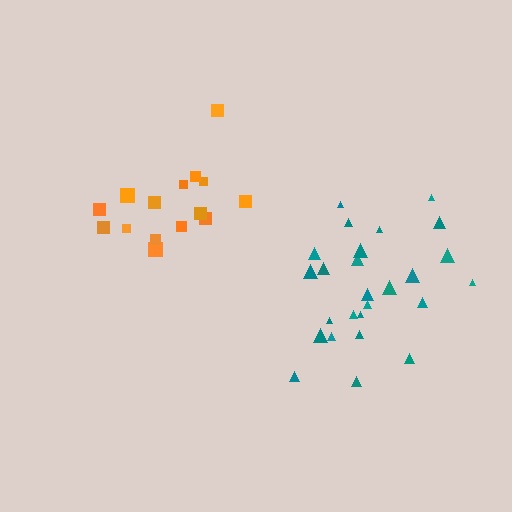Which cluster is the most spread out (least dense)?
Orange.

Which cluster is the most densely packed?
Teal.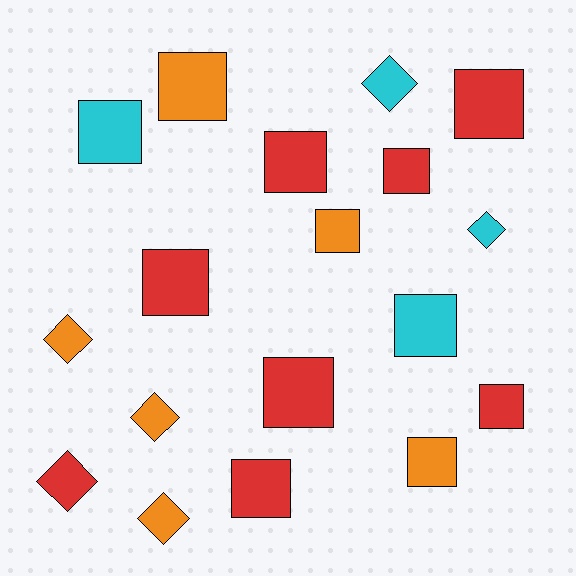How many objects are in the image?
There are 18 objects.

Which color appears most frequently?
Red, with 8 objects.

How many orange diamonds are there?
There are 3 orange diamonds.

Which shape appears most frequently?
Square, with 12 objects.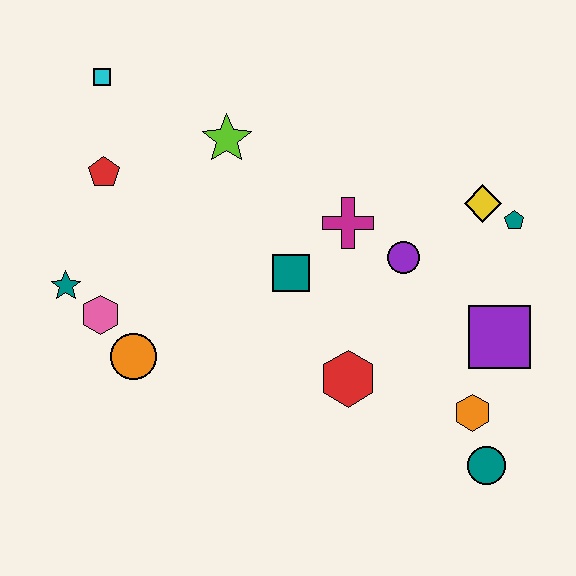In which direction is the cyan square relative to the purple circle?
The cyan square is to the left of the purple circle.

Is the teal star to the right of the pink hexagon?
No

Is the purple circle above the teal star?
Yes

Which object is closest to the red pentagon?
The cyan square is closest to the red pentagon.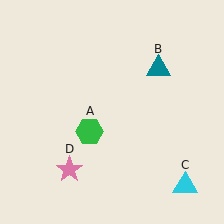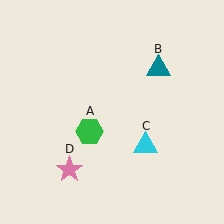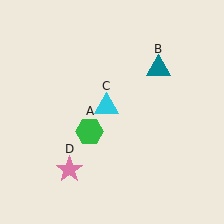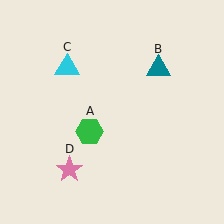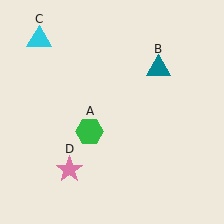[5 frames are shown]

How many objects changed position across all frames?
1 object changed position: cyan triangle (object C).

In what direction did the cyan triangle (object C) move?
The cyan triangle (object C) moved up and to the left.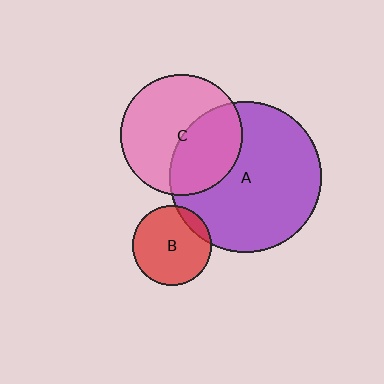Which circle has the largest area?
Circle A (purple).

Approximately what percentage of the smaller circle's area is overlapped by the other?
Approximately 10%.